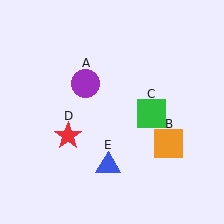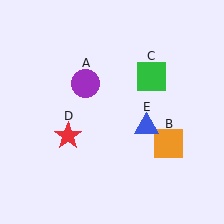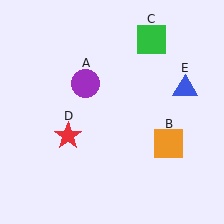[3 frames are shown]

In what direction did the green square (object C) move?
The green square (object C) moved up.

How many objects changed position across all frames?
2 objects changed position: green square (object C), blue triangle (object E).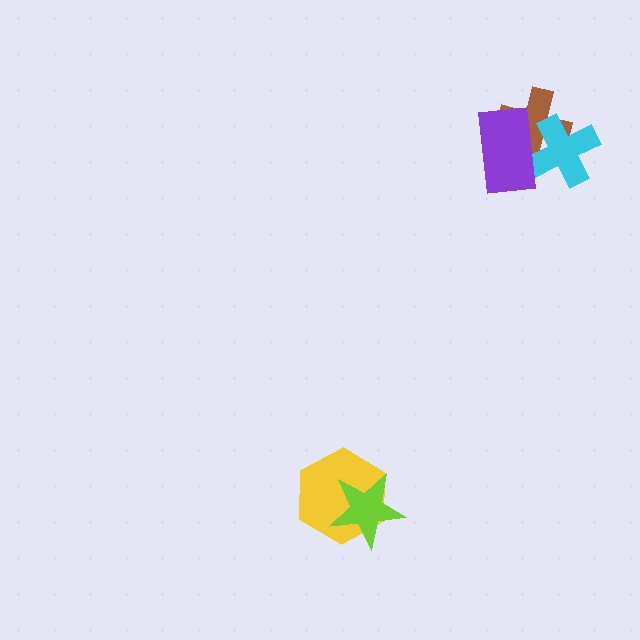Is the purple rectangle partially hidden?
No, no other shape covers it.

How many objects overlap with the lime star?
1 object overlaps with the lime star.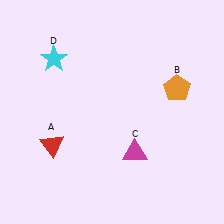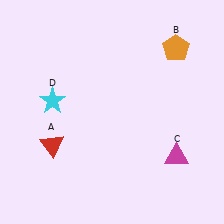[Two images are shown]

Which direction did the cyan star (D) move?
The cyan star (D) moved down.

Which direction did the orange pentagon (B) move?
The orange pentagon (B) moved up.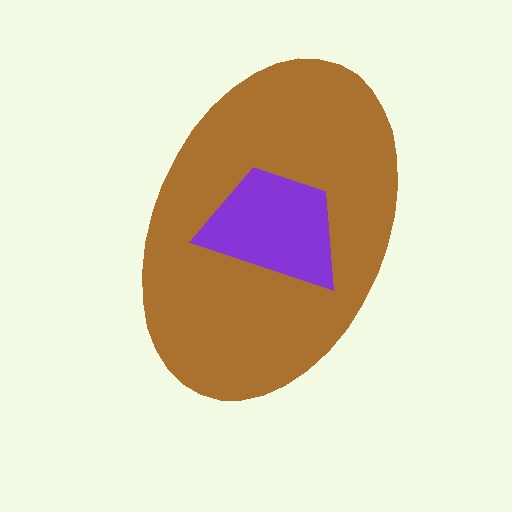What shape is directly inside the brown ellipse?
The purple trapezoid.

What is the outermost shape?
The brown ellipse.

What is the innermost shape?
The purple trapezoid.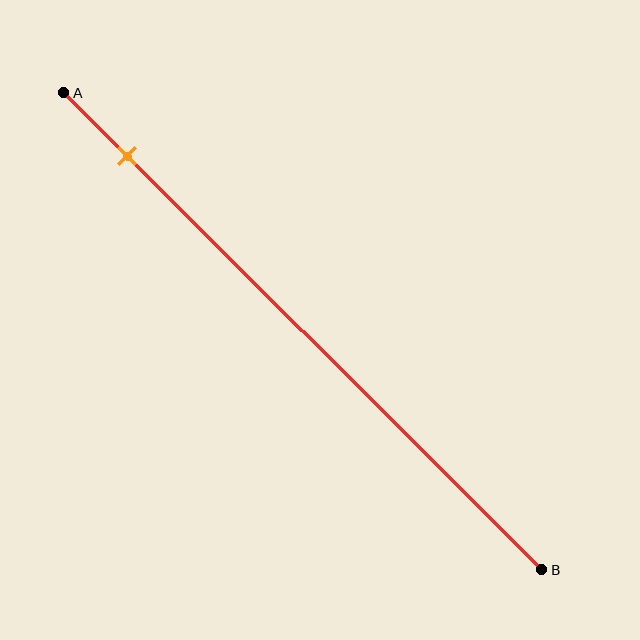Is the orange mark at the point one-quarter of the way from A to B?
No, the mark is at about 15% from A, not at the 25% one-quarter point.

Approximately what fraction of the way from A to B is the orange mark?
The orange mark is approximately 15% of the way from A to B.